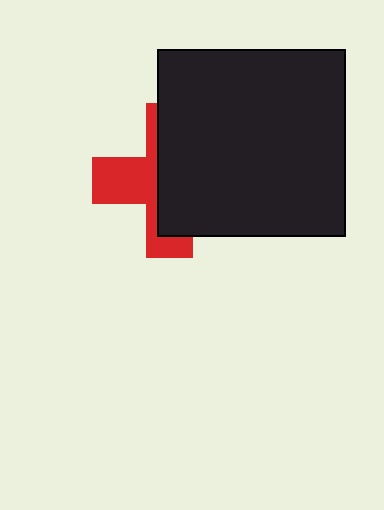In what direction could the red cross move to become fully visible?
The red cross could move left. That would shift it out from behind the black square entirely.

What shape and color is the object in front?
The object in front is a black square.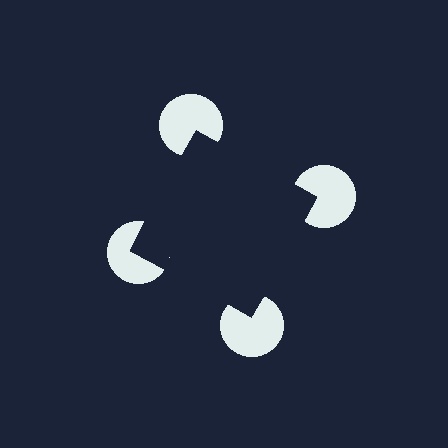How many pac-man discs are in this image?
There are 4 — one at each vertex of the illusory square.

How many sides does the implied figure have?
4 sides.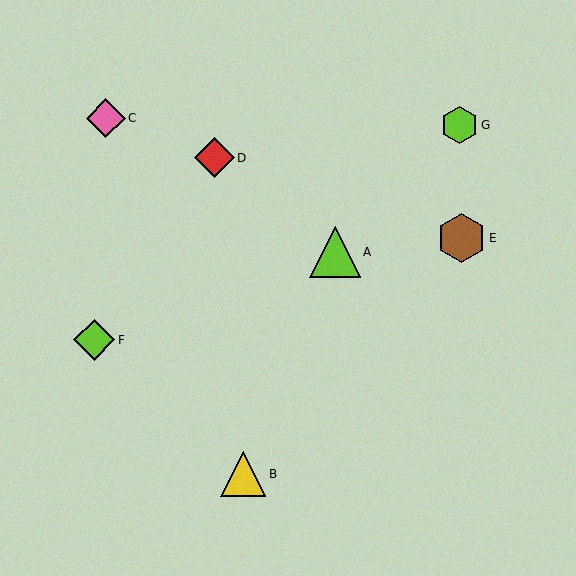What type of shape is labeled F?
Shape F is a lime diamond.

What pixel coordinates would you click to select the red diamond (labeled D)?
Click at (214, 158) to select the red diamond D.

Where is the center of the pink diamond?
The center of the pink diamond is at (105, 119).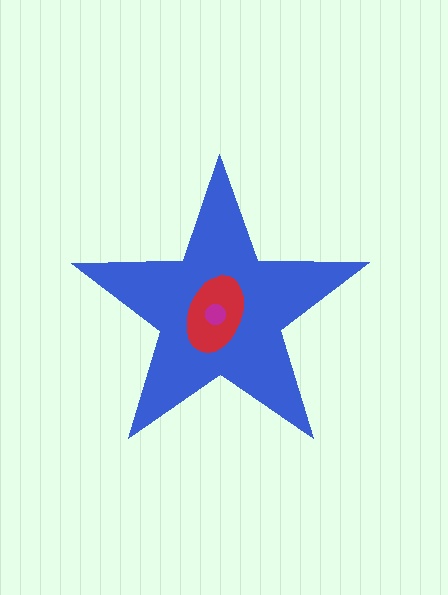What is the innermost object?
The magenta circle.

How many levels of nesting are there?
3.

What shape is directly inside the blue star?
The red ellipse.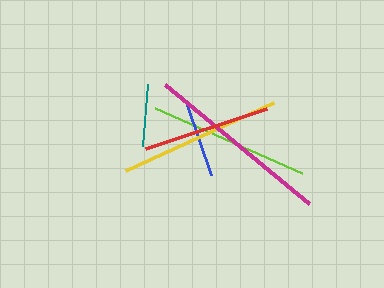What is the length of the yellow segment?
The yellow segment is approximately 163 pixels long.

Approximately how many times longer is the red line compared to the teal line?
The red line is approximately 2.0 times the length of the teal line.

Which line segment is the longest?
The magenta line is the longest at approximately 187 pixels.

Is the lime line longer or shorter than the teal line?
The lime line is longer than the teal line.